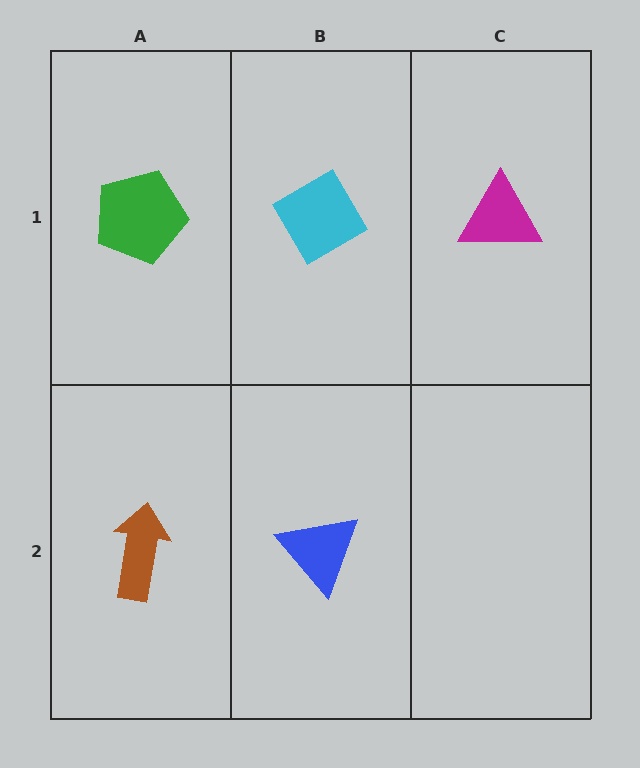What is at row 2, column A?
A brown arrow.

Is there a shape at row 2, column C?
No, that cell is empty.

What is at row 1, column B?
A cyan diamond.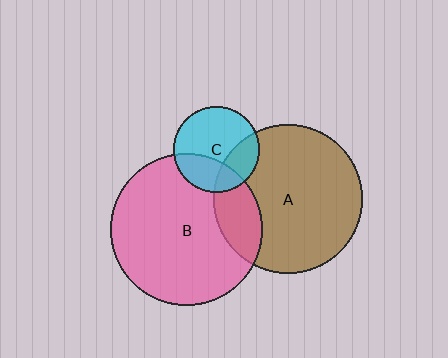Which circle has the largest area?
Circle B (pink).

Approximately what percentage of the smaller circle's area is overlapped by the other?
Approximately 30%.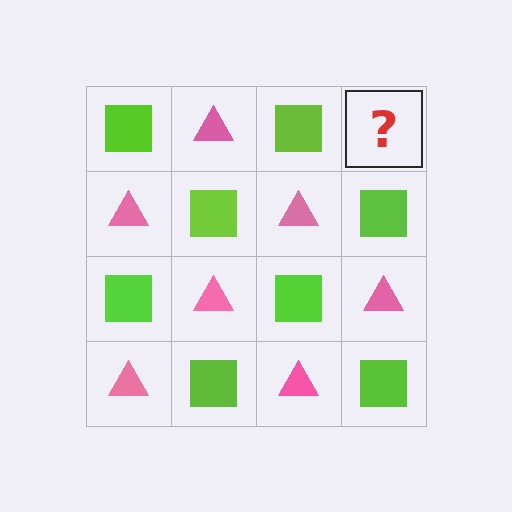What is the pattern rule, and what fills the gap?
The rule is that it alternates lime square and pink triangle in a checkerboard pattern. The gap should be filled with a pink triangle.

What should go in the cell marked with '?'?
The missing cell should contain a pink triangle.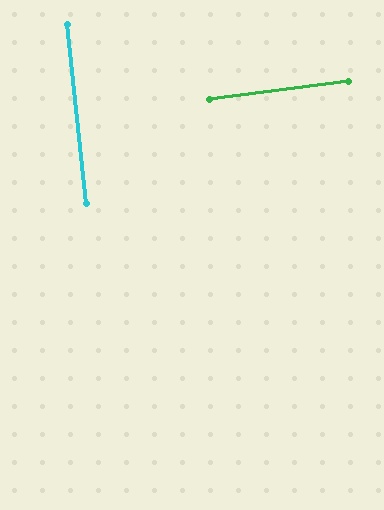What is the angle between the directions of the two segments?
Approximately 89 degrees.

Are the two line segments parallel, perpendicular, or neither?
Perpendicular — they meet at approximately 89°.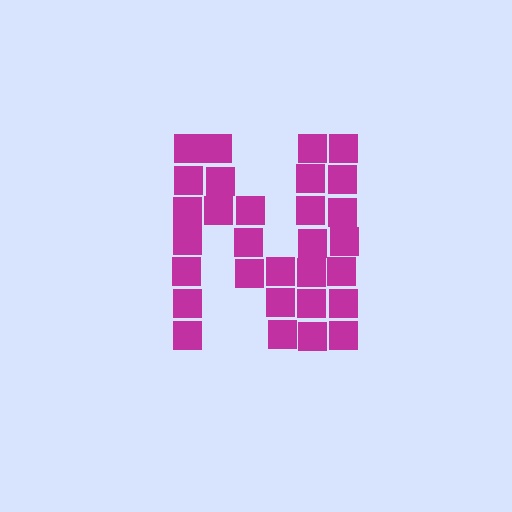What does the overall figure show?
The overall figure shows the letter N.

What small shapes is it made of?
It is made of small squares.